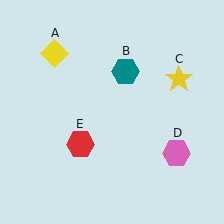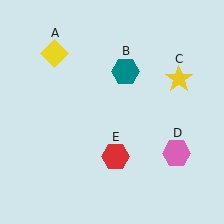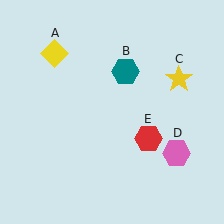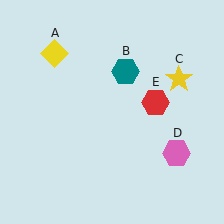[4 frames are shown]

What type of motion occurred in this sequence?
The red hexagon (object E) rotated counterclockwise around the center of the scene.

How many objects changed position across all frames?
1 object changed position: red hexagon (object E).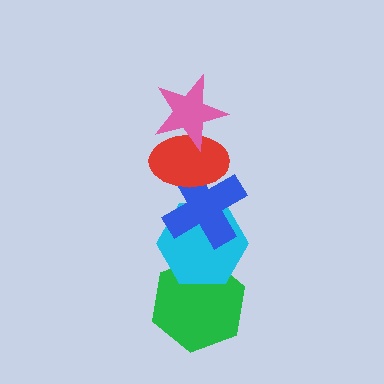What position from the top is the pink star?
The pink star is 1st from the top.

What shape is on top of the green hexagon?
The cyan hexagon is on top of the green hexagon.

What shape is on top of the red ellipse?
The pink star is on top of the red ellipse.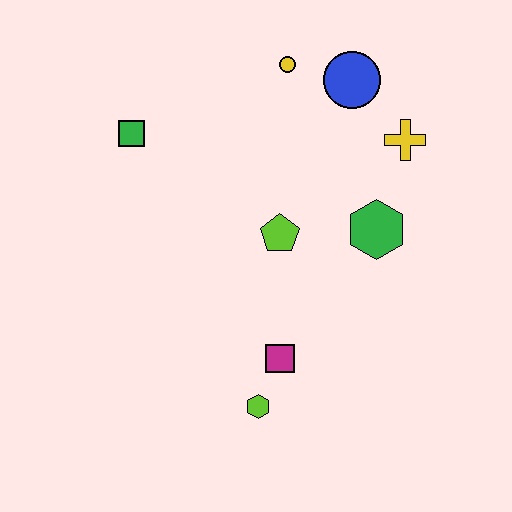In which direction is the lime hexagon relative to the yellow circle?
The lime hexagon is below the yellow circle.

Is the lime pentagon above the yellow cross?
No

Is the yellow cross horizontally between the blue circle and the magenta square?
No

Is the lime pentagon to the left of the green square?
No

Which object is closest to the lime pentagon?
The green hexagon is closest to the lime pentagon.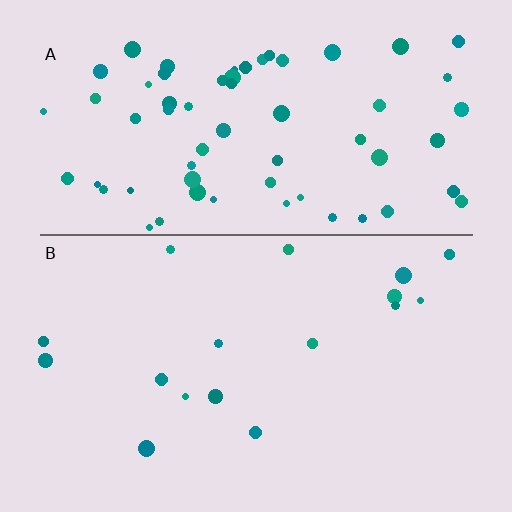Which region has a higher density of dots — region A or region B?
A (the top).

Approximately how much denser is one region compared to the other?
Approximately 3.8× — region A over region B.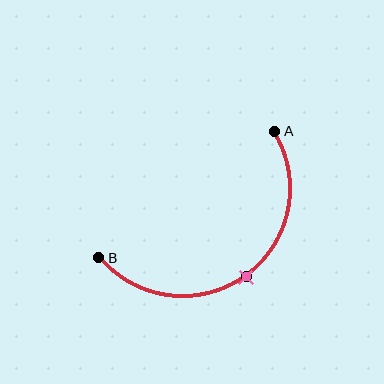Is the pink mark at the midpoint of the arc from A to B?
Yes. The pink mark lies on the arc at equal arc-length from both A and B — it is the arc midpoint.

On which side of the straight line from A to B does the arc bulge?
The arc bulges below and to the right of the straight line connecting A and B.